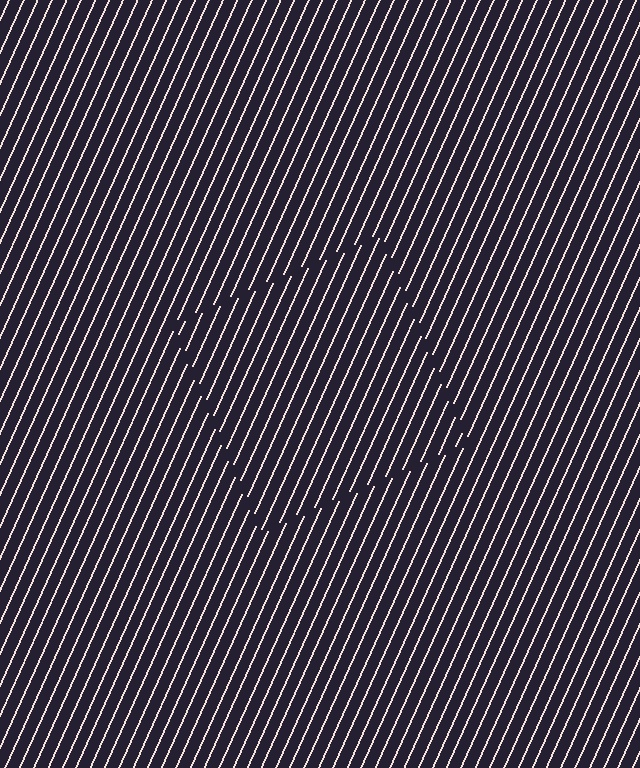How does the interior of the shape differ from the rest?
The interior of the shape contains the same grating, shifted by half a period — the contour is defined by the phase discontinuity where line-ends from the inner and outer gratings abut.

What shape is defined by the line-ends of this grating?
An illusory square. The interior of the shape contains the same grating, shifted by half a period — the contour is defined by the phase discontinuity where line-ends from the inner and outer gratings abut.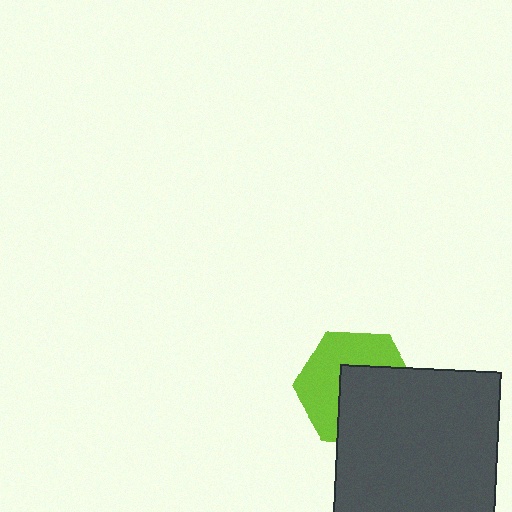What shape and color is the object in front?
The object in front is a dark gray square.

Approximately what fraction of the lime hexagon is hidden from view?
Roughly 50% of the lime hexagon is hidden behind the dark gray square.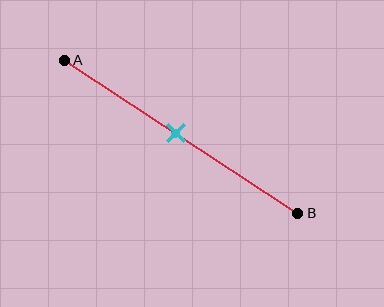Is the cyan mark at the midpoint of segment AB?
Yes, the mark is approximately at the midpoint.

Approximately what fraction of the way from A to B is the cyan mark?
The cyan mark is approximately 50% of the way from A to B.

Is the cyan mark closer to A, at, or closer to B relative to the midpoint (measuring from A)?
The cyan mark is approximately at the midpoint of segment AB.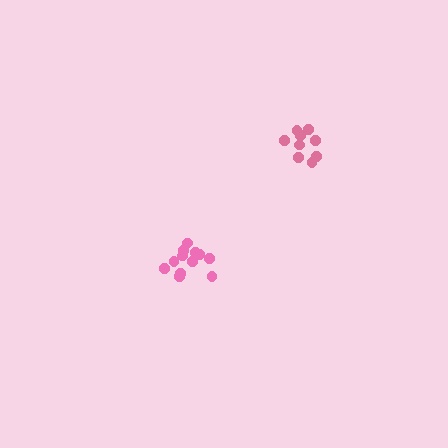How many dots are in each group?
Group 1: 12 dots, Group 2: 9 dots (21 total).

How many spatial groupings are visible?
There are 2 spatial groupings.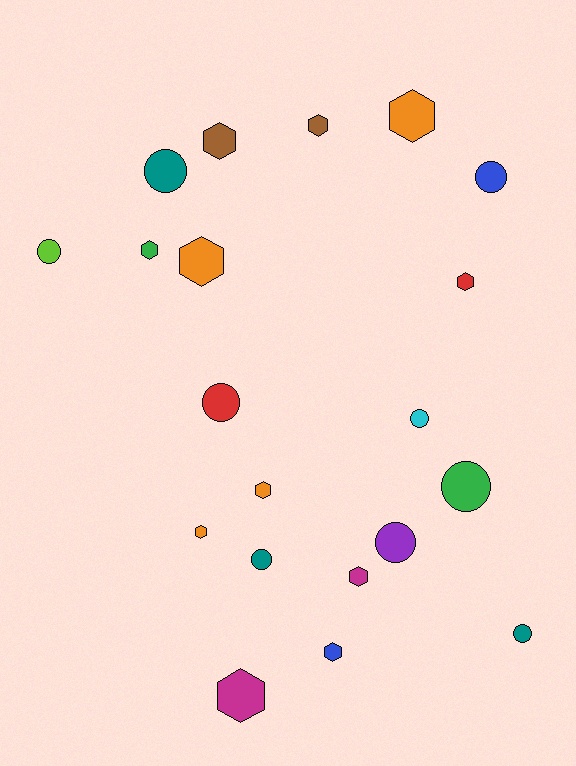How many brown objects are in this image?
There are 2 brown objects.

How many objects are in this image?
There are 20 objects.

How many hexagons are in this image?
There are 11 hexagons.